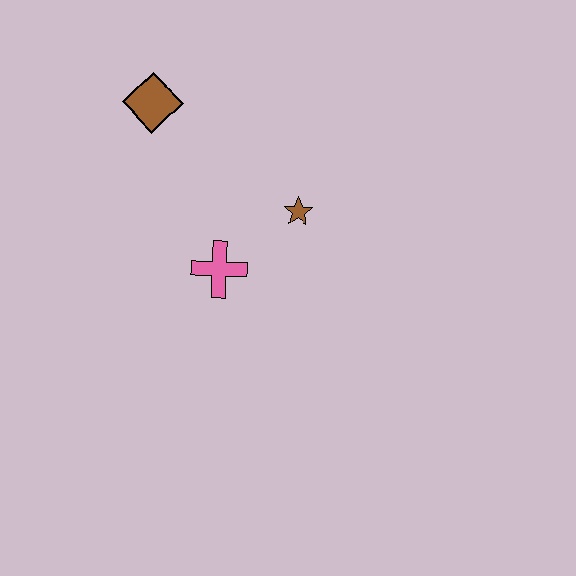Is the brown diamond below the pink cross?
No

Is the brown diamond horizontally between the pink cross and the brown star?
No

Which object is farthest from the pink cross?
The brown diamond is farthest from the pink cross.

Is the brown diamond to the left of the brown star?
Yes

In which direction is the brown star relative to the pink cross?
The brown star is to the right of the pink cross.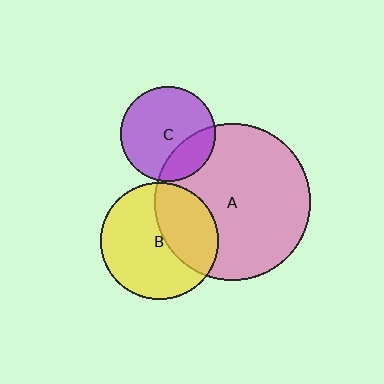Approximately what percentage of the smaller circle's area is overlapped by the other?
Approximately 25%.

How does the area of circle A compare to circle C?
Approximately 2.7 times.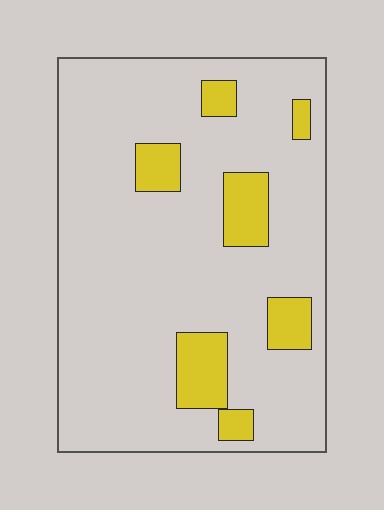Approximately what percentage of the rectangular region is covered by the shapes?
Approximately 15%.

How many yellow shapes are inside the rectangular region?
7.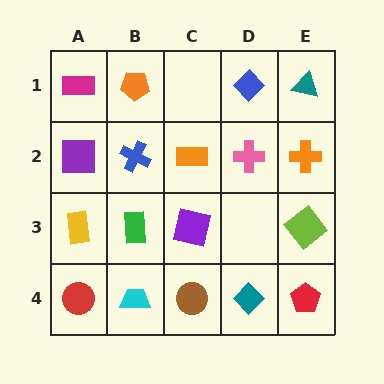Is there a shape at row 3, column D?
No, that cell is empty.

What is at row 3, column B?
A green rectangle.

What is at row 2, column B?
A blue cross.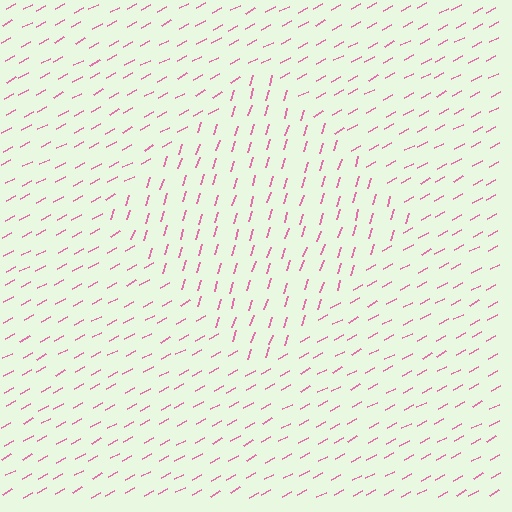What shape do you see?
I see a diamond.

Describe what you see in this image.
The image is filled with small pink line segments. A diamond region in the image has lines oriented differently from the surrounding lines, creating a visible texture boundary.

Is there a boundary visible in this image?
Yes, there is a texture boundary formed by a change in line orientation.